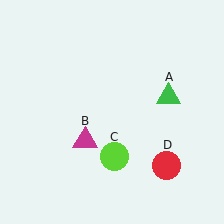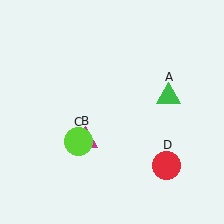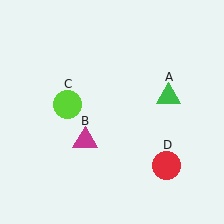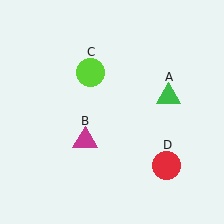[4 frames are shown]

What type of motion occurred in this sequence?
The lime circle (object C) rotated clockwise around the center of the scene.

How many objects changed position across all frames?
1 object changed position: lime circle (object C).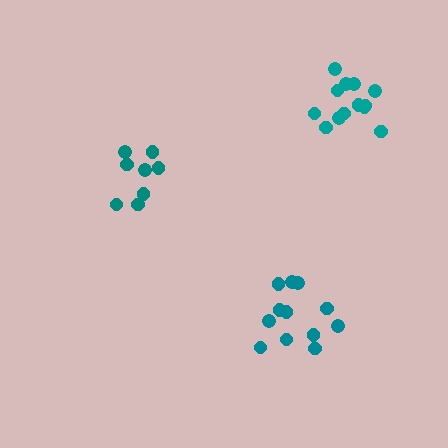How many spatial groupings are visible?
There are 3 spatial groupings.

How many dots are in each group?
Group 1: 12 dots, Group 2: 8 dots, Group 3: 13 dots (33 total).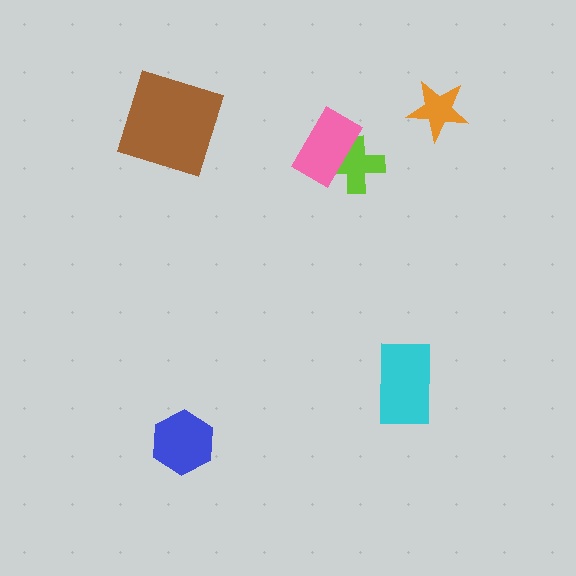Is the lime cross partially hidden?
Yes, it is partially covered by another shape.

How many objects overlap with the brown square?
0 objects overlap with the brown square.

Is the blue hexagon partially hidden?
No, no other shape covers it.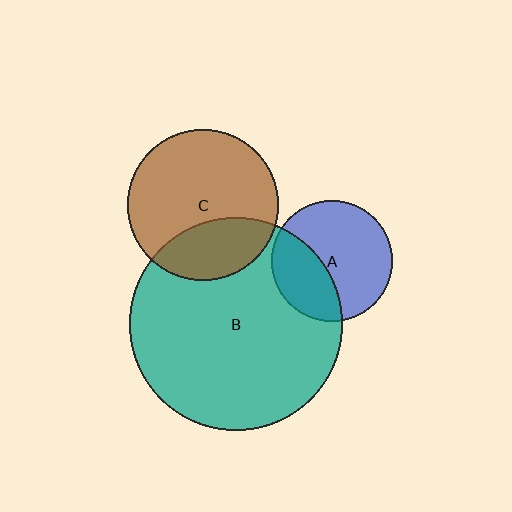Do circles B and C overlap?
Yes.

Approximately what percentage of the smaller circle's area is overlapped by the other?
Approximately 30%.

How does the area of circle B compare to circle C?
Approximately 2.0 times.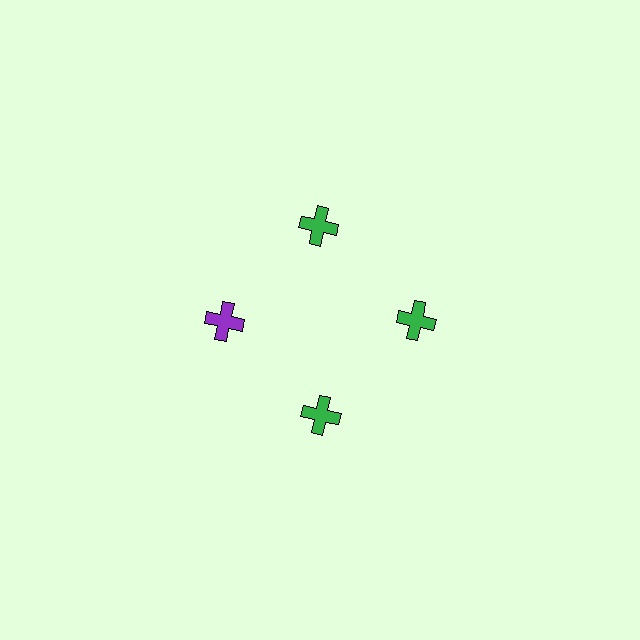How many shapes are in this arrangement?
There are 4 shapes arranged in a ring pattern.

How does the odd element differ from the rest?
It has a different color: purple instead of green.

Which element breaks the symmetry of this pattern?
The purple cross at roughly the 9 o'clock position breaks the symmetry. All other shapes are green crosses.